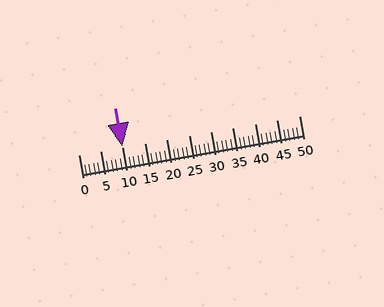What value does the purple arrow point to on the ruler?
The purple arrow points to approximately 10.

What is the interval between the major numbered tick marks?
The major tick marks are spaced 5 units apart.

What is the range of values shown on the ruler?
The ruler shows values from 0 to 50.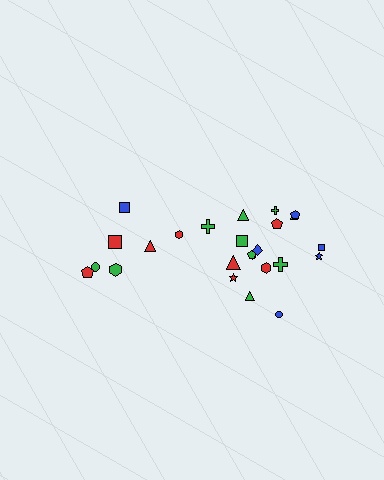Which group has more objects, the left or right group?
The right group.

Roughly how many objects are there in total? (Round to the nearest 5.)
Roughly 25 objects in total.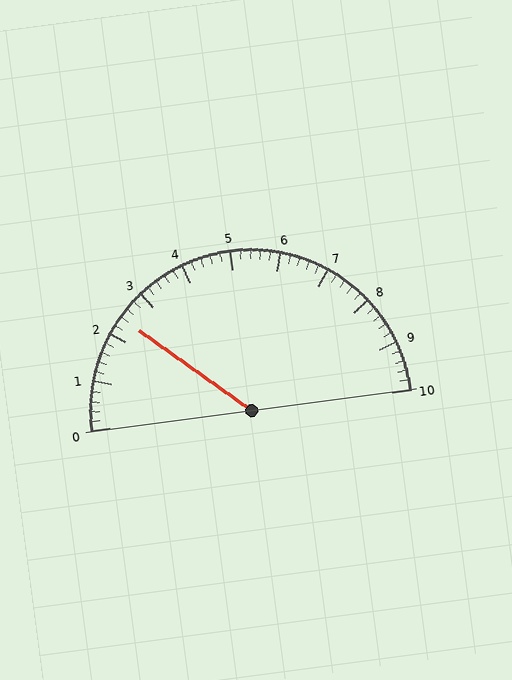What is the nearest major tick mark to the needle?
The nearest major tick mark is 2.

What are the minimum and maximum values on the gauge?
The gauge ranges from 0 to 10.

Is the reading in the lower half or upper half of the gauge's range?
The reading is in the lower half of the range (0 to 10).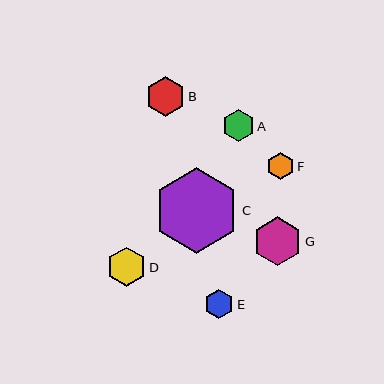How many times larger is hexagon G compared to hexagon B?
Hexagon G is approximately 1.2 times the size of hexagon B.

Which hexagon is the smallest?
Hexagon F is the smallest with a size of approximately 27 pixels.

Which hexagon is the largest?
Hexagon C is the largest with a size of approximately 85 pixels.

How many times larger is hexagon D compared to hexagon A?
Hexagon D is approximately 1.2 times the size of hexagon A.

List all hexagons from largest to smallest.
From largest to smallest: C, G, B, D, A, E, F.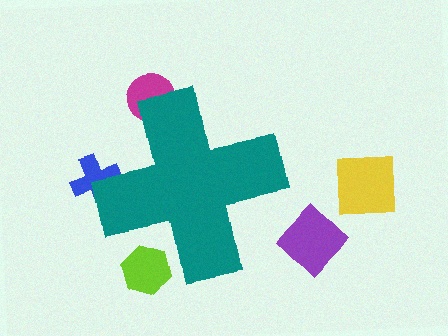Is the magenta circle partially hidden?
Yes, the magenta circle is partially hidden behind the teal cross.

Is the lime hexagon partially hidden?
Yes, the lime hexagon is partially hidden behind the teal cross.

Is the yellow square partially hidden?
No, the yellow square is fully visible.